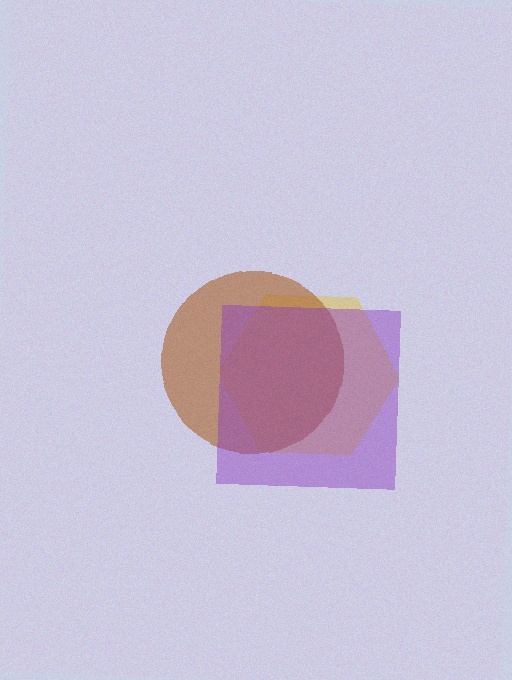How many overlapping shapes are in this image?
There are 3 overlapping shapes in the image.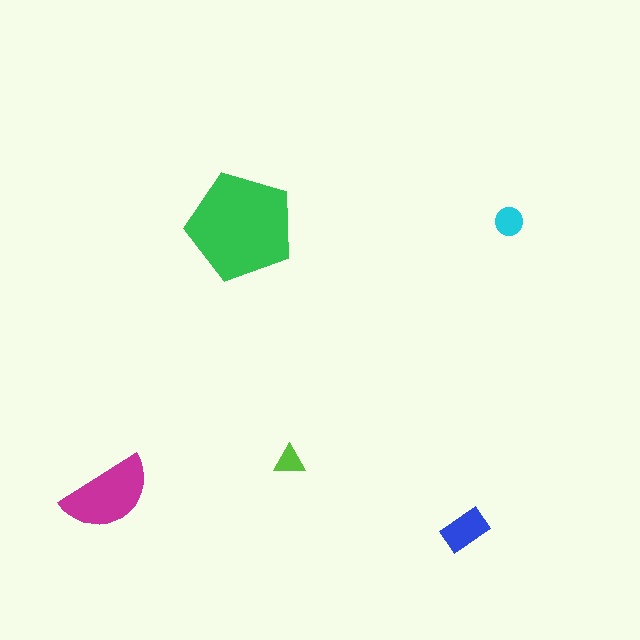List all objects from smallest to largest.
The lime triangle, the cyan circle, the blue rectangle, the magenta semicircle, the green pentagon.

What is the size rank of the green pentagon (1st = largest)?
1st.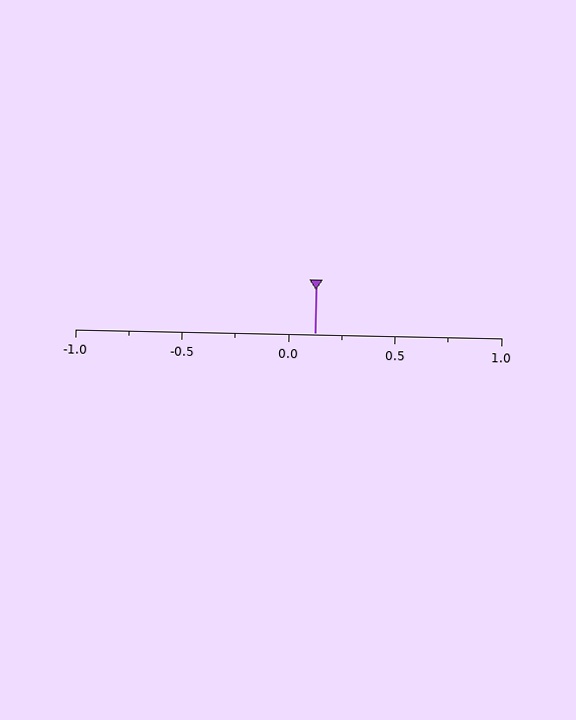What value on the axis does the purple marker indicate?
The marker indicates approximately 0.12.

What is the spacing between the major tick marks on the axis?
The major ticks are spaced 0.5 apart.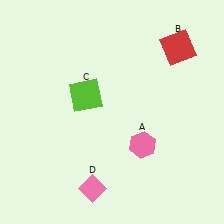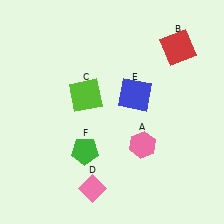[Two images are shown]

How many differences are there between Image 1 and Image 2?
There are 2 differences between the two images.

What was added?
A blue square (E), a green pentagon (F) were added in Image 2.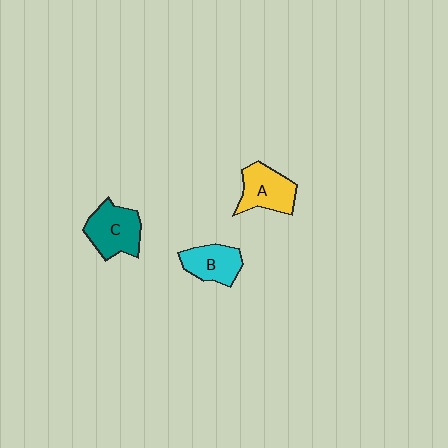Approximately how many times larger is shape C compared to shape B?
Approximately 1.3 times.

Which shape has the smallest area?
Shape B (cyan).